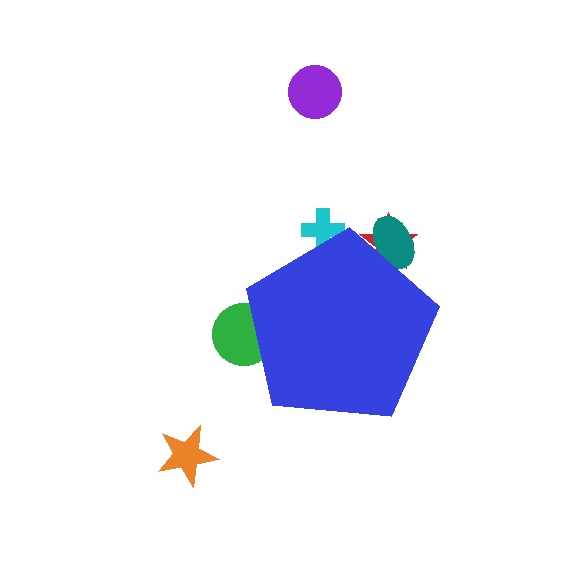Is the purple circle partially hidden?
No, the purple circle is fully visible.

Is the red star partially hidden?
Yes, the red star is partially hidden behind the blue pentagon.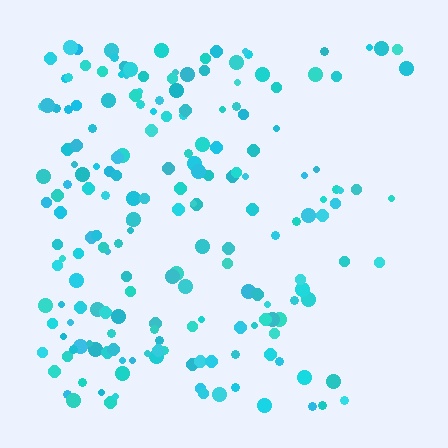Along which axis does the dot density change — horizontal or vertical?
Horizontal.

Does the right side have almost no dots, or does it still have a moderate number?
Still a moderate number, just noticeably fewer than the left.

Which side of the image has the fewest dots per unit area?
The right.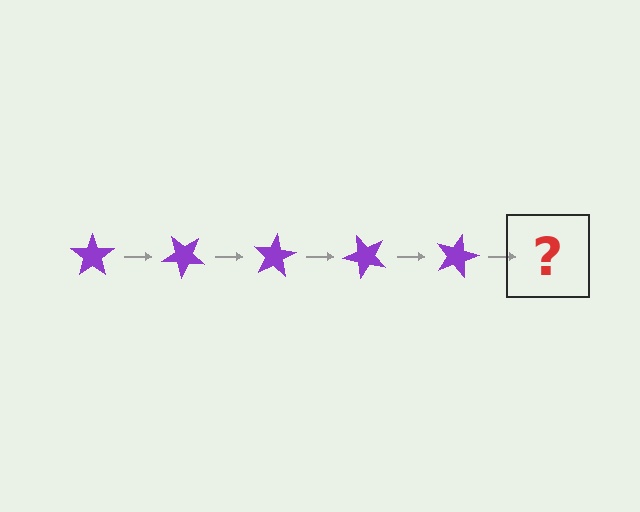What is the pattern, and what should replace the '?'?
The pattern is that the star rotates 40 degrees each step. The '?' should be a purple star rotated 200 degrees.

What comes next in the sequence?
The next element should be a purple star rotated 200 degrees.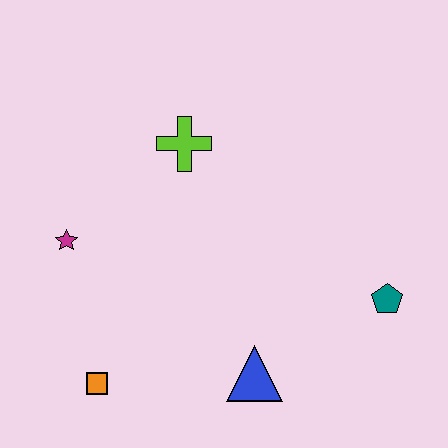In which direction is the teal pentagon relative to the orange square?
The teal pentagon is to the right of the orange square.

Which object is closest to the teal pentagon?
The blue triangle is closest to the teal pentagon.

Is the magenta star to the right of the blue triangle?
No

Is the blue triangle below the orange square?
No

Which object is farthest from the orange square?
The teal pentagon is farthest from the orange square.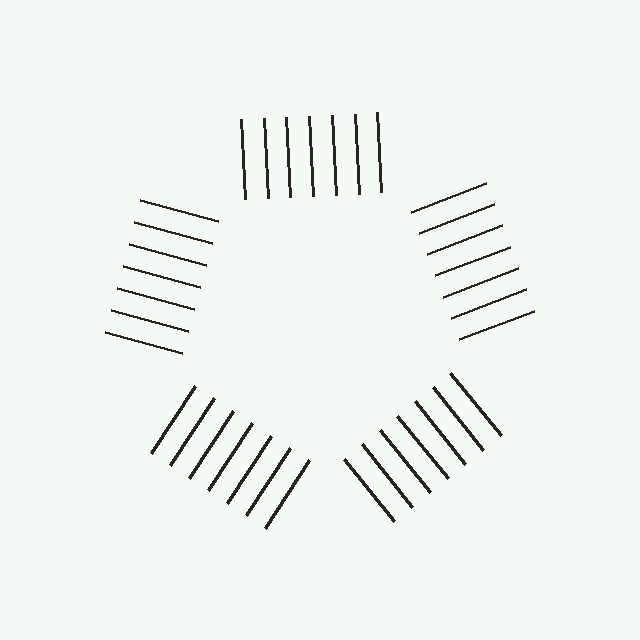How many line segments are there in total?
35 — 7 along each of the 5 edges.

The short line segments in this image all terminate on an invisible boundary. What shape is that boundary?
An illusory pentagon — the line segments terminate on its edges but no continuous stroke is drawn.